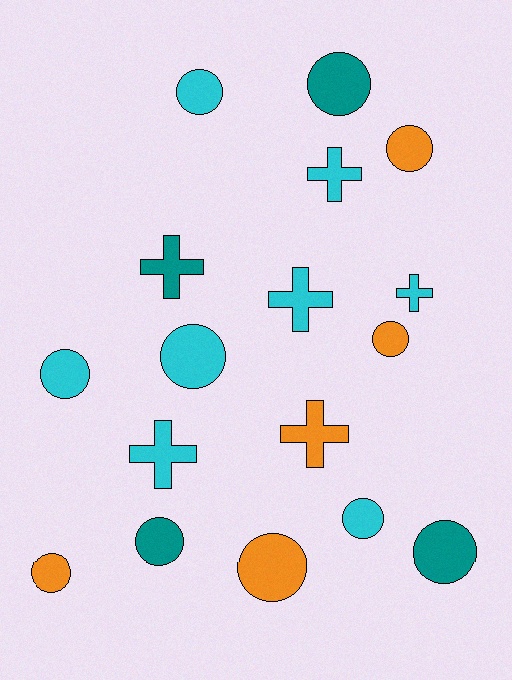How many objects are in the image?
There are 17 objects.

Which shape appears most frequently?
Circle, with 11 objects.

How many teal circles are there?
There are 3 teal circles.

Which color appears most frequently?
Cyan, with 8 objects.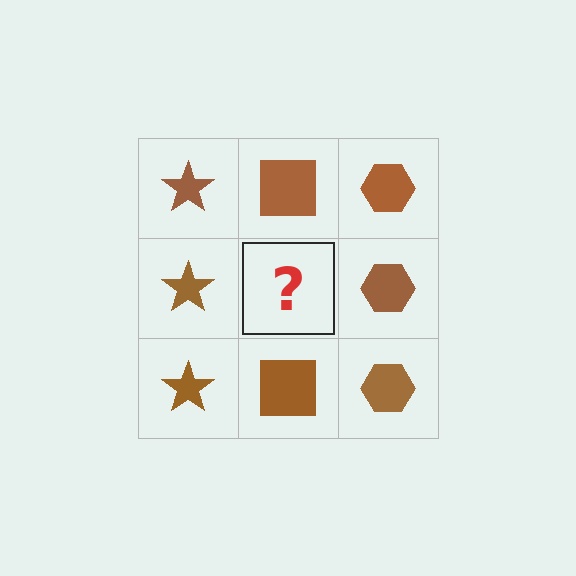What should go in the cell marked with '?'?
The missing cell should contain a brown square.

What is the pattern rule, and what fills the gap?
The rule is that each column has a consistent shape. The gap should be filled with a brown square.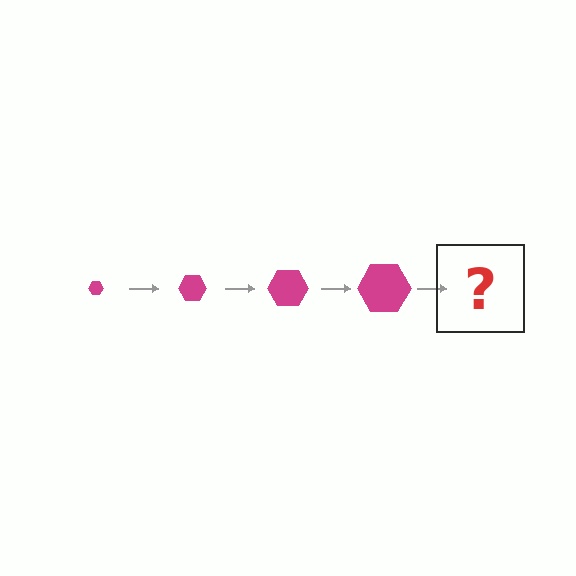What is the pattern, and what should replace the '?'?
The pattern is that the hexagon gets progressively larger each step. The '?' should be a magenta hexagon, larger than the previous one.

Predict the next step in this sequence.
The next step is a magenta hexagon, larger than the previous one.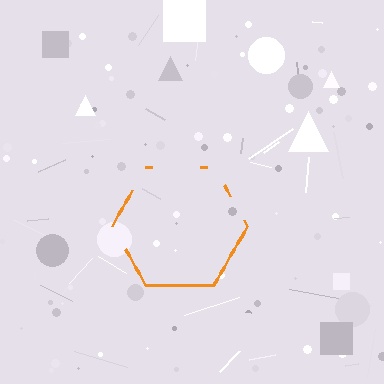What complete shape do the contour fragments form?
The contour fragments form a hexagon.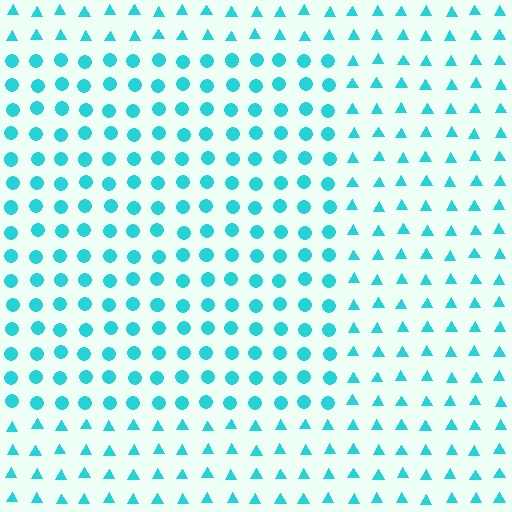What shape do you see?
I see a rectangle.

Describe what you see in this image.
The image is filled with small cyan elements arranged in a uniform grid. A rectangle-shaped region contains circles, while the surrounding area contains triangles. The boundary is defined purely by the change in element shape.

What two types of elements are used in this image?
The image uses circles inside the rectangle region and triangles outside it.